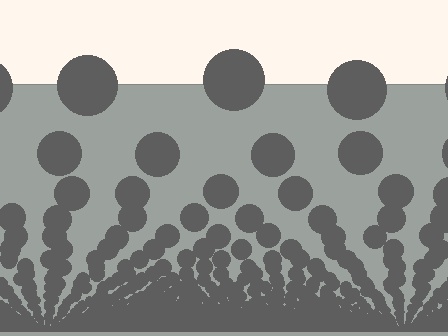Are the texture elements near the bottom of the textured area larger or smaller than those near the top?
Smaller. The gradient is inverted — elements near the bottom are smaller and denser.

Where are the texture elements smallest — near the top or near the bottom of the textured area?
Near the bottom.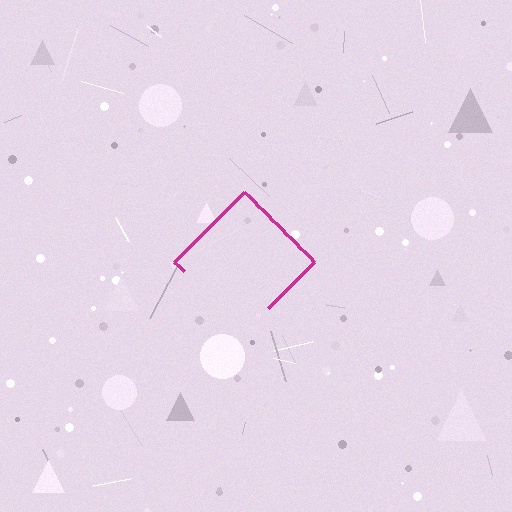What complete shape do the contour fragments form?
The contour fragments form a diamond.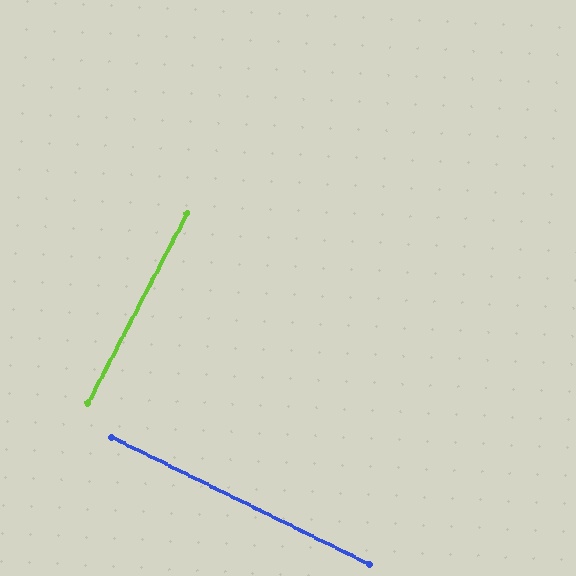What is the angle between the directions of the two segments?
Approximately 89 degrees.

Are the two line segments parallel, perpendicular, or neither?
Perpendicular — they meet at approximately 89°.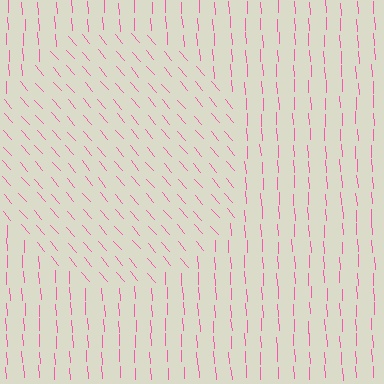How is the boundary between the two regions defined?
The boundary is defined purely by a change in line orientation (approximately 38 degrees difference). All lines are the same color and thickness.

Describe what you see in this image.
The image is filled with small pink line segments. A circle region in the image has lines oriented differently from the surrounding lines, creating a visible texture boundary.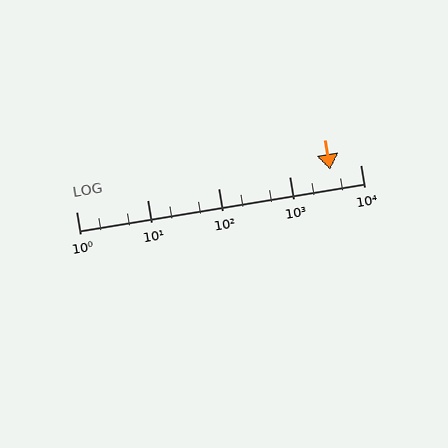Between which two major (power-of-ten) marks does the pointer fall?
The pointer is between 1000 and 10000.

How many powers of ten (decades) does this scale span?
The scale spans 4 decades, from 1 to 10000.